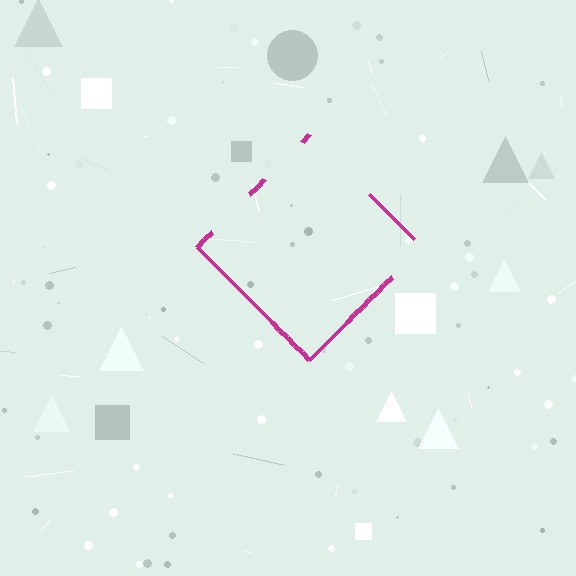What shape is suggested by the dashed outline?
The dashed outline suggests a diamond.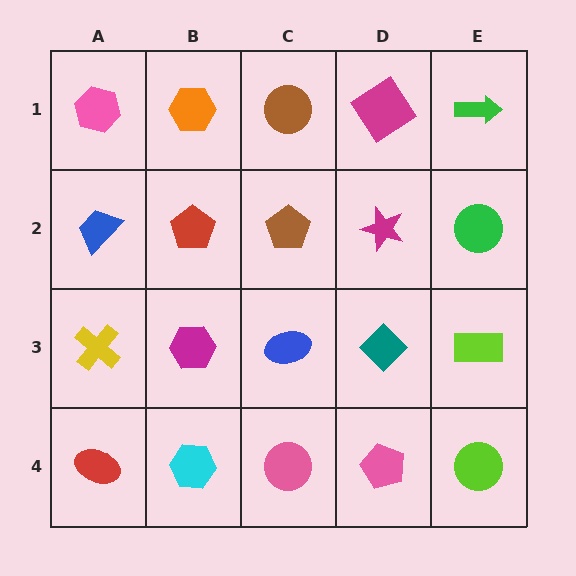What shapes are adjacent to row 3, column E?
A green circle (row 2, column E), a lime circle (row 4, column E), a teal diamond (row 3, column D).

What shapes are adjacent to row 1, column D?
A magenta star (row 2, column D), a brown circle (row 1, column C), a green arrow (row 1, column E).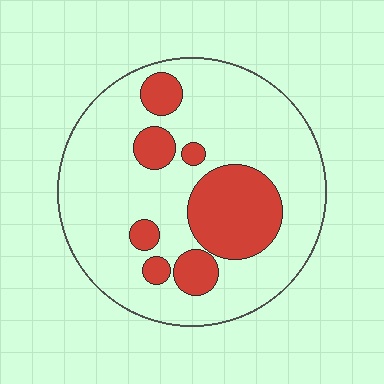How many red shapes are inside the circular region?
7.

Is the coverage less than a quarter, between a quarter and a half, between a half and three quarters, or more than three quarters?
Less than a quarter.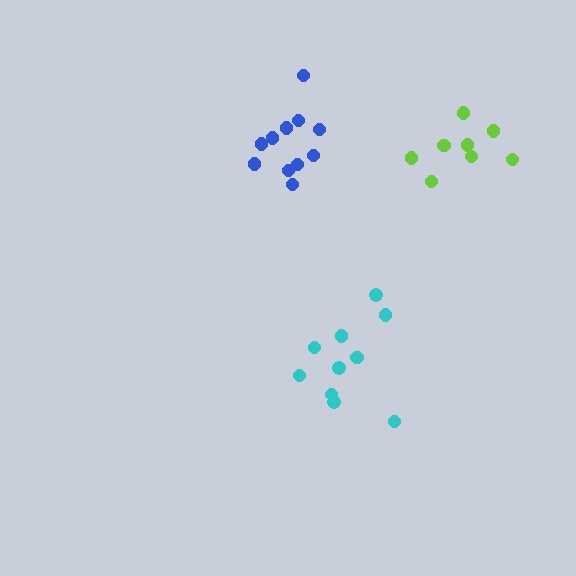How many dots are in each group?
Group 1: 10 dots, Group 2: 11 dots, Group 3: 8 dots (29 total).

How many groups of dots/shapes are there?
There are 3 groups.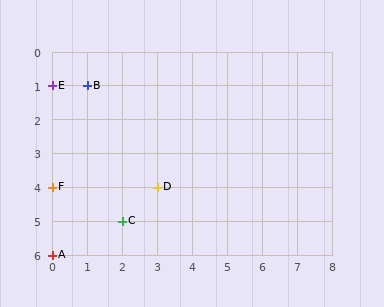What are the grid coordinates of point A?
Point A is at grid coordinates (0, 6).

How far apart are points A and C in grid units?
Points A and C are 2 columns and 1 row apart (about 2.2 grid units diagonally).